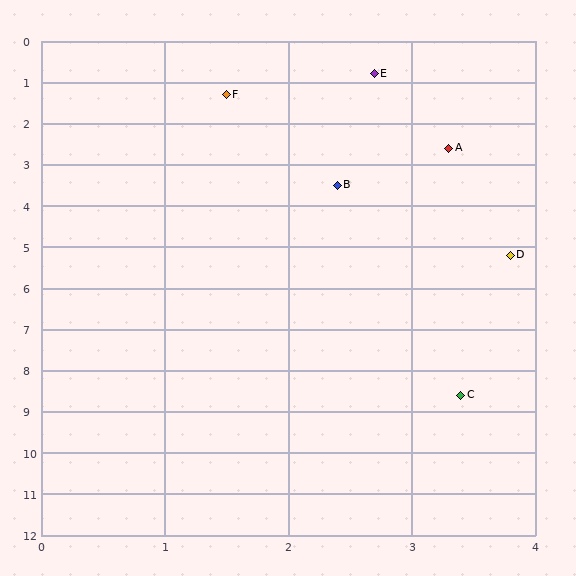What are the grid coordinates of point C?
Point C is at approximately (3.4, 8.6).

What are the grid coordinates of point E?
Point E is at approximately (2.7, 0.8).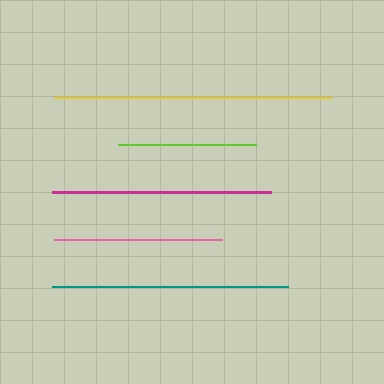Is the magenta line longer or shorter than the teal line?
The teal line is longer than the magenta line.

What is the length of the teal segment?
The teal segment is approximately 236 pixels long.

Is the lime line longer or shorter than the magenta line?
The magenta line is longer than the lime line.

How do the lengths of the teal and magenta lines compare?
The teal and magenta lines are approximately the same length.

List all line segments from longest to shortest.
From longest to shortest: yellow, teal, magenta, pink, lime.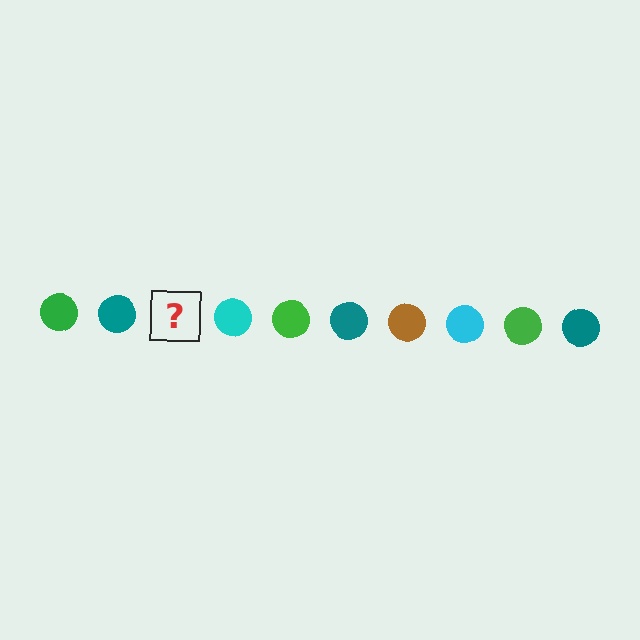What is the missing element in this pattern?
The missing element is a brown circle.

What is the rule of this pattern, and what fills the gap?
The rule is that the pattern cycles through green, teal, brown, cyan circles. The gap should be filled with a brown circle.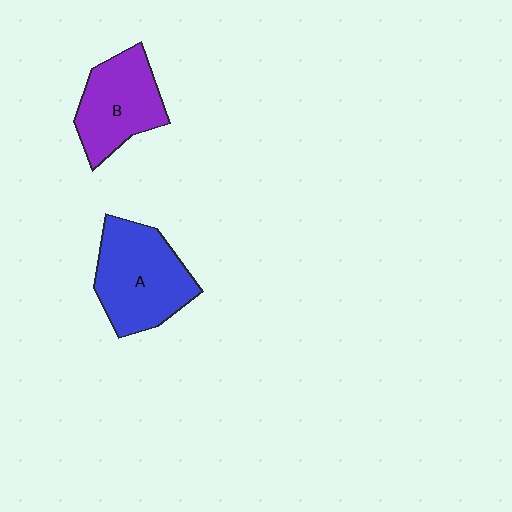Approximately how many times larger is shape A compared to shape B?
Approximately 1.2 times.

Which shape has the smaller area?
Shape B (purple).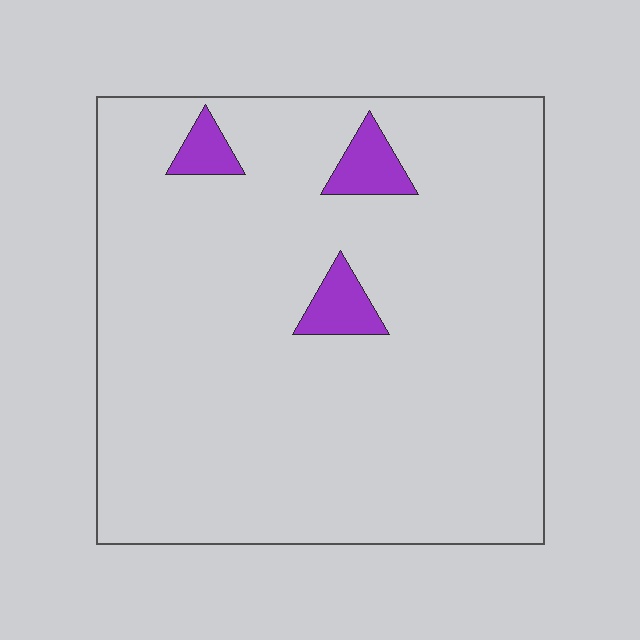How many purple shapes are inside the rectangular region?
3.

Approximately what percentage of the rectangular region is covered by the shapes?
Approximately 5%.